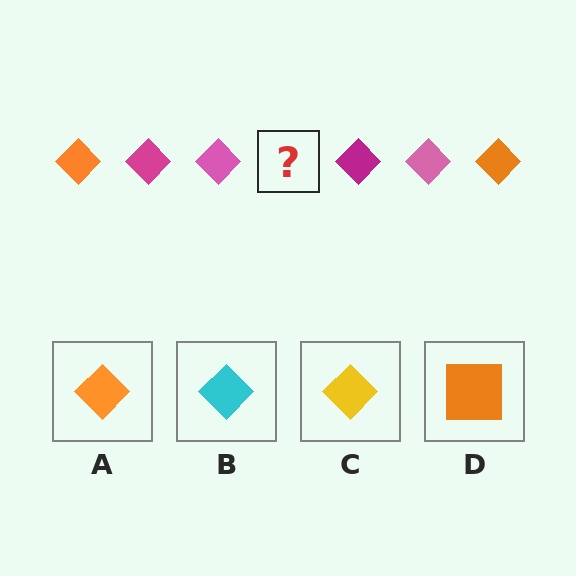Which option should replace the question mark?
Option A.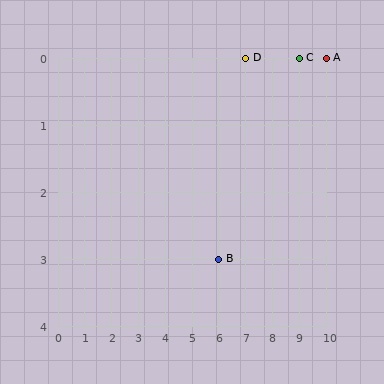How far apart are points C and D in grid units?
Points C and D are 2 columns apart.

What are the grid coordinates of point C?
Point C is at grid coordinates (9, 0).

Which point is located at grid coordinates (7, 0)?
Point D is at (7, 0).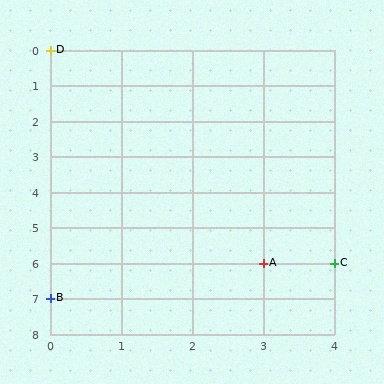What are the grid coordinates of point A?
Point A is at grid coordinates (3, 6).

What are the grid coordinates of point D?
Point D is at grid coordinates (0, 0).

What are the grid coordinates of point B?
Point B is at grid coordinates (0, 7).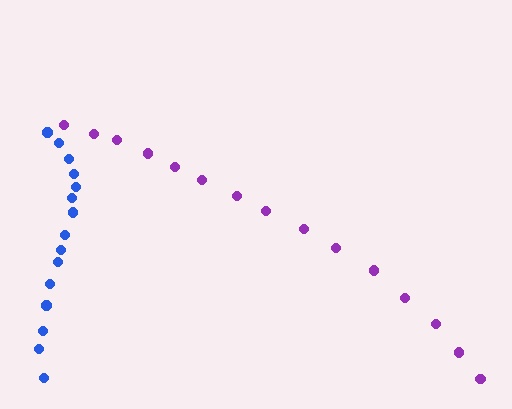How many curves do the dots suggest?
There are 2 distinct paths.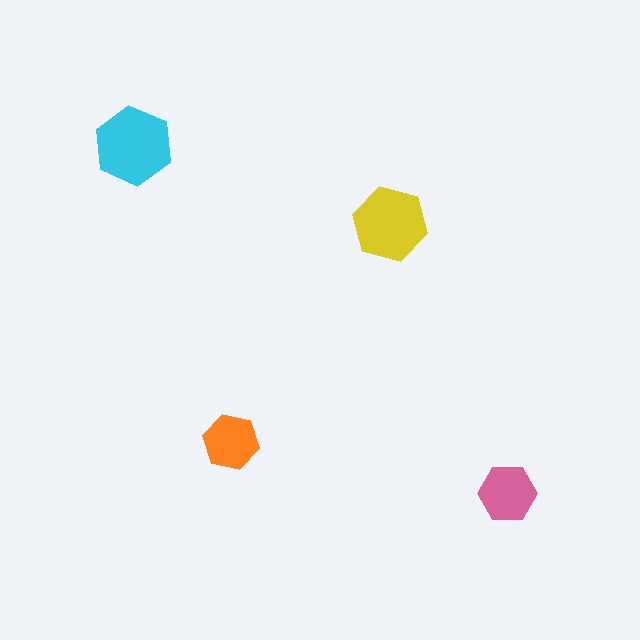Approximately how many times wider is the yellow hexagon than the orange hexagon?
About 1.5 times wider.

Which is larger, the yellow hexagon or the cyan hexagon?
The cyan one.